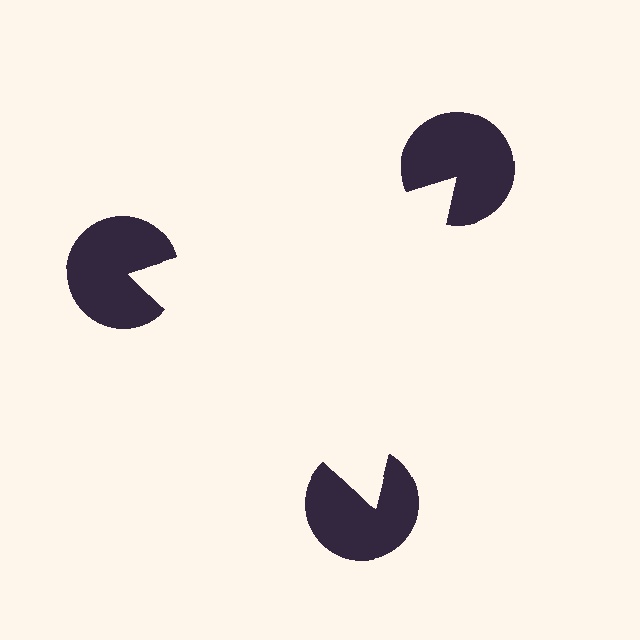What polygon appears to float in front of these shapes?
An illusory triangle — its edges are inferred from the aligned wedge cuts in the pac-man discs, not physically drawn.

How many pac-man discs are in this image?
There are 3 — one at each vertex of the illusory triangle.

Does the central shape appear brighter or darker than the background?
It typically appears slightly brighter than the background, even though no actual brightness change is drawn.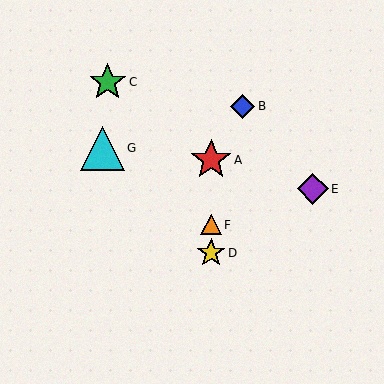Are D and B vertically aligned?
No, D is at x≈211 and B is at x≈242.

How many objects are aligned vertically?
3 objects (A, D, F) are aligned vertically.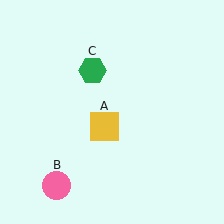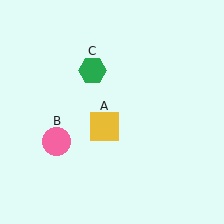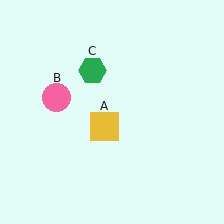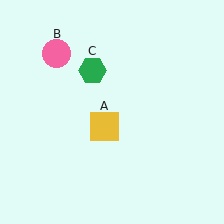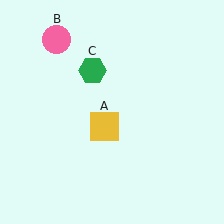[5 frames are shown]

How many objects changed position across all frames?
1 object changed position: pink circle (object B).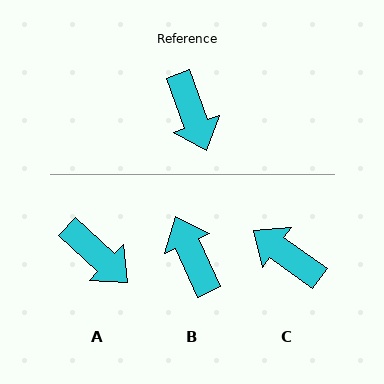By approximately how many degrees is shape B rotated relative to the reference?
Approximately 176 degrees clockwise.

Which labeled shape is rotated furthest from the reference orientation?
B, about 176 degrees away.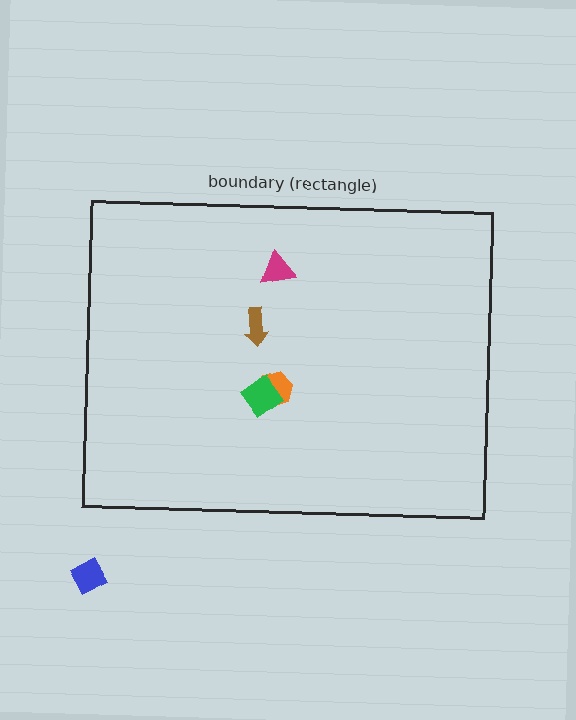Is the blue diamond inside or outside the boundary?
Outside.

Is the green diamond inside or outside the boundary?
Inside.